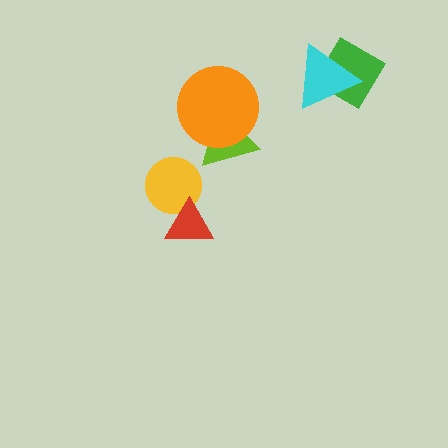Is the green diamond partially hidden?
Yes, it is partially covered by another shape.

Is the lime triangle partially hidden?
Yes, it is partially covered by another shape.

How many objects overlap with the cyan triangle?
1 object overlaps with the cyan triangle.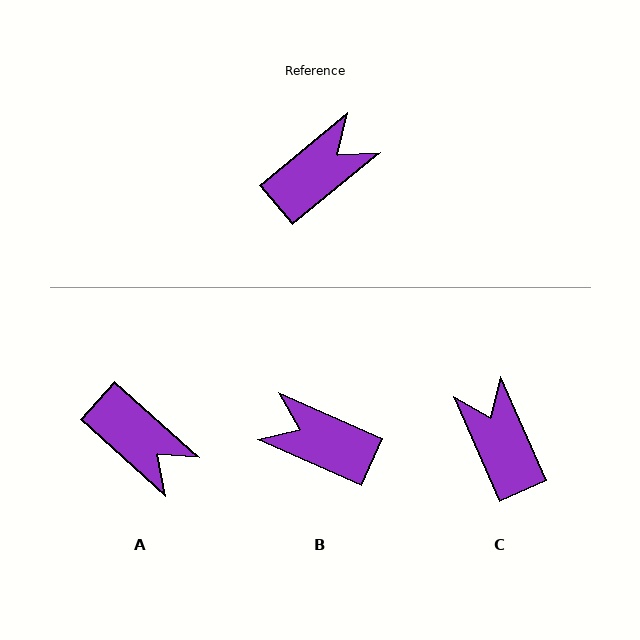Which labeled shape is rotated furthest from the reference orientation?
B, about 117 degrees away.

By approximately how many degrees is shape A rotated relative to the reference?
Approximately 81 degrees clockwise.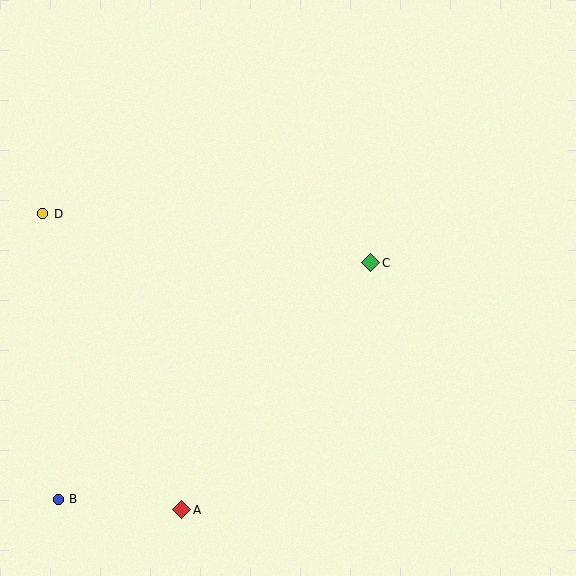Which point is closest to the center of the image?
Point C at (371, 263) is closest to the center.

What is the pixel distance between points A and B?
The distance between A and B is 124 pixels.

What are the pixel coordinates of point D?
Point D is at (43, 214).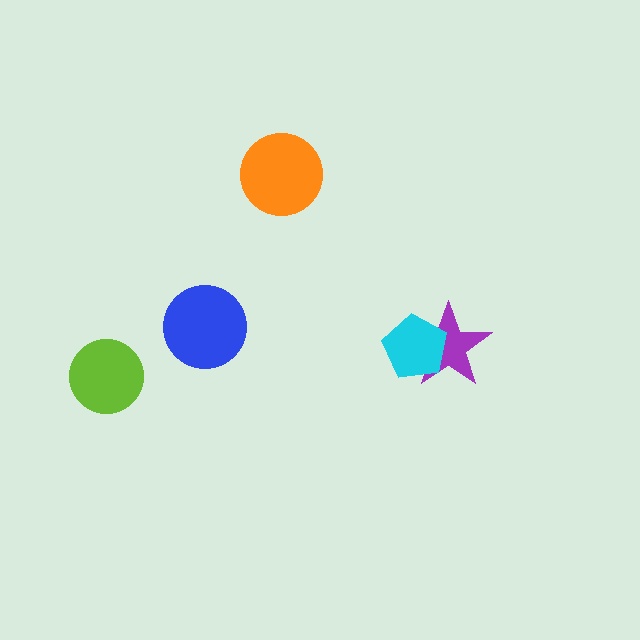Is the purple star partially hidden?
Yes, it is partially covered by another shape.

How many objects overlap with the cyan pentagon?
1 object overlaps with the cyan pentagon.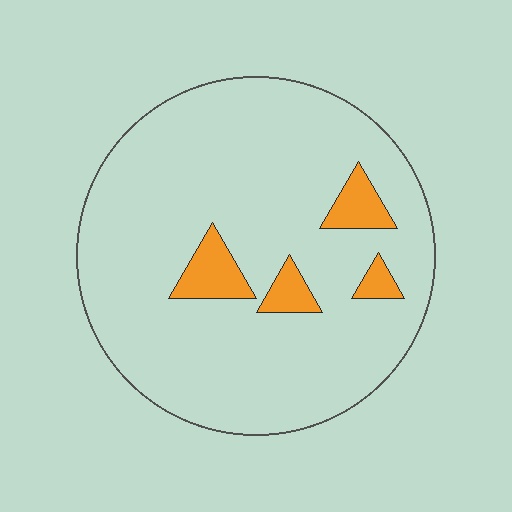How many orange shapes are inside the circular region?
4.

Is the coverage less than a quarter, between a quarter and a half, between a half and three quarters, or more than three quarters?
Less than a quarter.